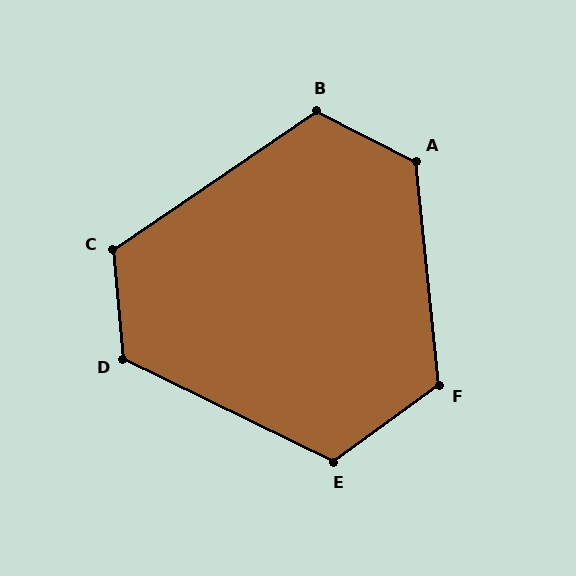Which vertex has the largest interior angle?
A, at approximately 123 degrees.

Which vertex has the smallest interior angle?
E, at approximately 118 degrees.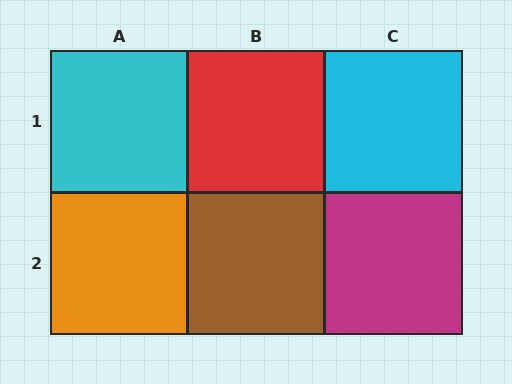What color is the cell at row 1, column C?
Cyan.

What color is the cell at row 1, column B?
Red.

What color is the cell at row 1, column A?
Cyan.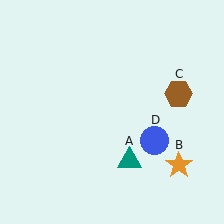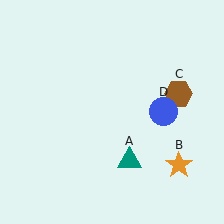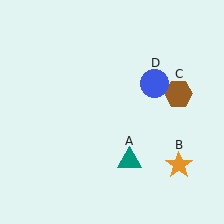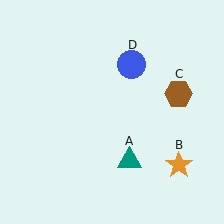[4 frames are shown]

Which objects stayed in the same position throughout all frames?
Teal triangle (object A) and orange star (object B) and brown hexagon (object C) remained stationary.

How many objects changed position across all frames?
1 object changed position: blue circle (object D).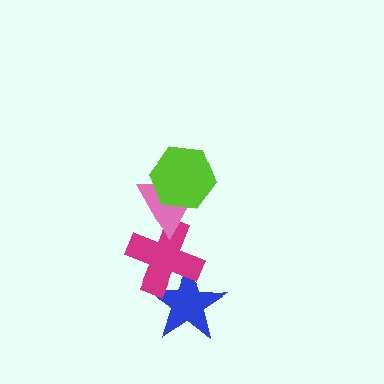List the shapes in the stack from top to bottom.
From top to bottom: the lime hexagon, the pink triangle, the magenta cross, the blue star.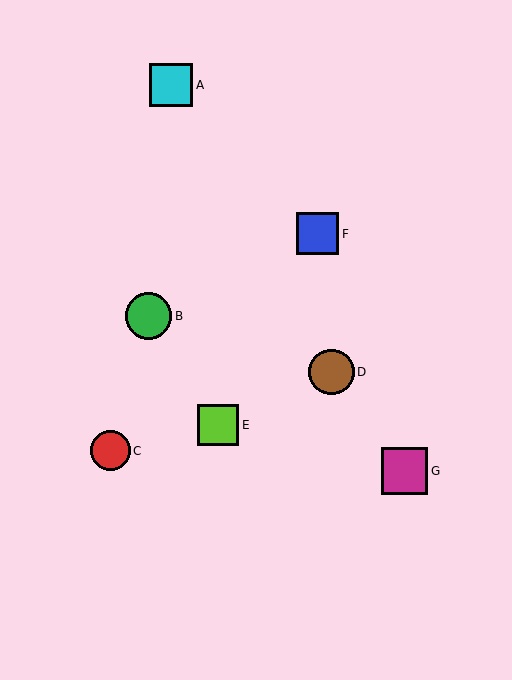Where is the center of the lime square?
The center of the lime square is at (218, 425).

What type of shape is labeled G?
Shape G is a magenta square.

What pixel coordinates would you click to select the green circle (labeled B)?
Click at (149, 316) to select the green circle B.